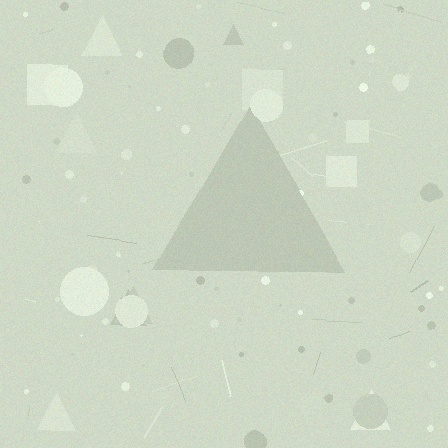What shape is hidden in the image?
A triangle is hidden in the image.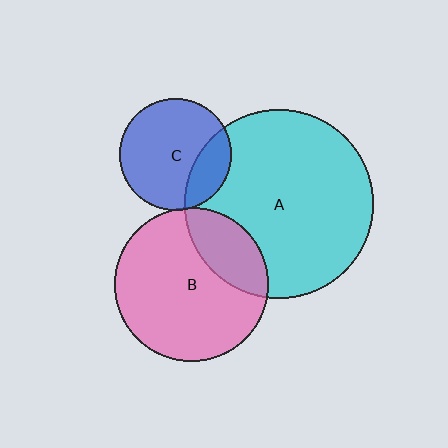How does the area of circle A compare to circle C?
Approximately 2.8 times.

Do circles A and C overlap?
Yes.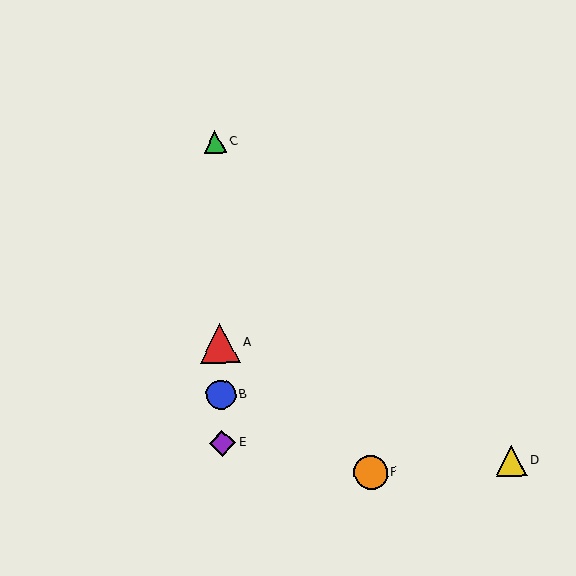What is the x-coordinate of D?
Object D is at x≈511.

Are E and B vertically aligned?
Yes, both are at x≈222.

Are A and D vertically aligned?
No, A is at x≈220 and D is at x≈511.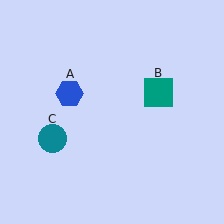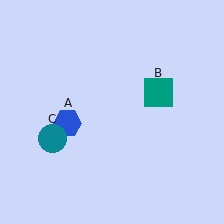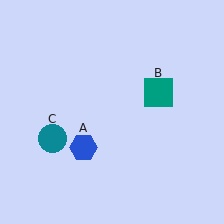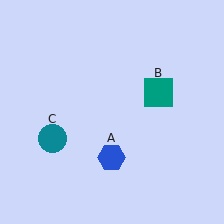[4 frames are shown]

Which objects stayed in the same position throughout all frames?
Teal square (object B) and teal circle (object C) remained stationary.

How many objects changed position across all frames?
1 object changed position: blue hexagon (object A).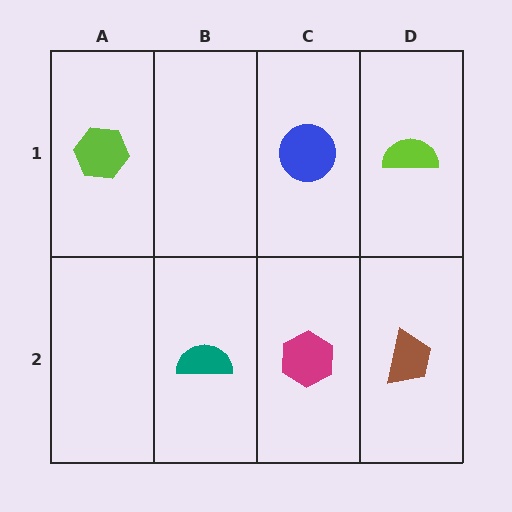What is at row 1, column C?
A blue circle.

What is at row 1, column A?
A lime hexagon.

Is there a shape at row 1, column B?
No, that cell is empty.